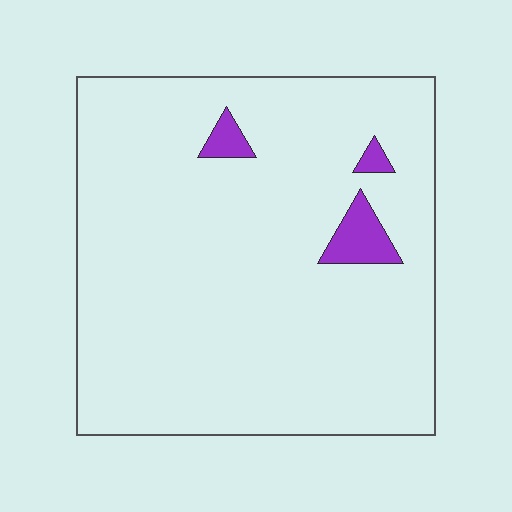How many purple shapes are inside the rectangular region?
3.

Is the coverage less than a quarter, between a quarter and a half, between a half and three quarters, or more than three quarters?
Less than a quarter.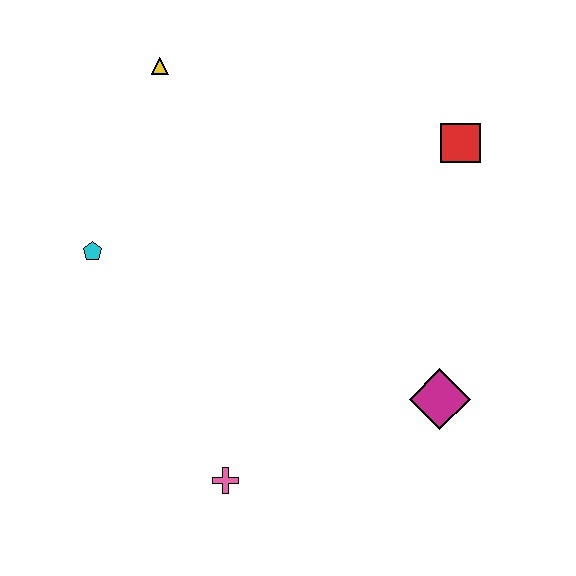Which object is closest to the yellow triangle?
The cyan pentagon is closest to the yellow triangle.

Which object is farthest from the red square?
The pink cross is farthest from the red square.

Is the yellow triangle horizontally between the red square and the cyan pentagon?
Yes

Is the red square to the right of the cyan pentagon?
Yes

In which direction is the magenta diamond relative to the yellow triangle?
The magenta diamond is below the yellow triangle.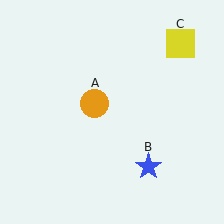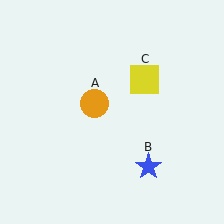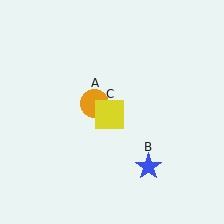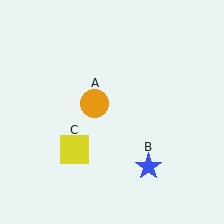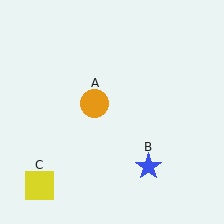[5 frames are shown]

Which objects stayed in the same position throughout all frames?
Orange circle (object A) and blue star (object B) remained stationary.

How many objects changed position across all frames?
1 object changed position: yellow square (object C).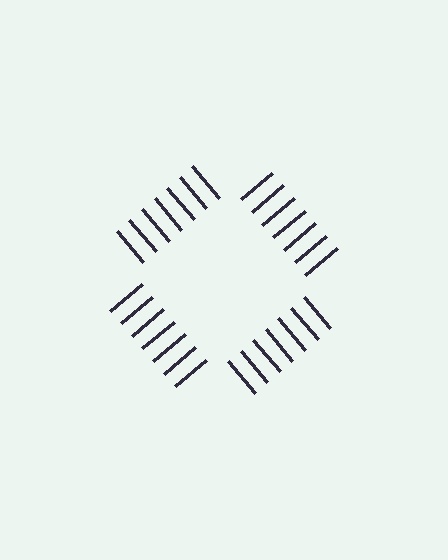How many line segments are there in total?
28 — 7 along each of the 4 edges.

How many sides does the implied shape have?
4 sides — the line-ends trace a square.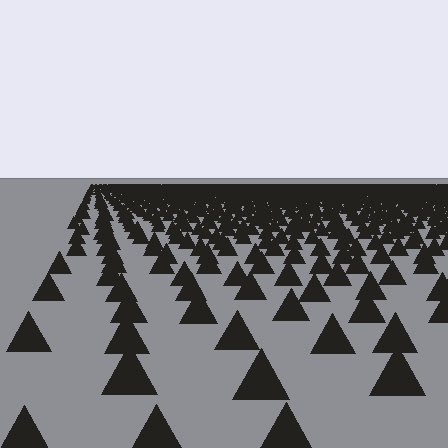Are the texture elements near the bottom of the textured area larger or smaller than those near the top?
Larger. Near the bottom, elements are closer to the viewer and appear at a bigger on-screen size.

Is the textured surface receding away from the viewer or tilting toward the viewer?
The surface is receding away from the viewer. Texture elements get smaller and denser toward the top.